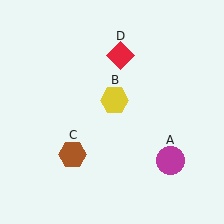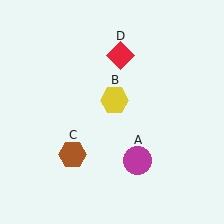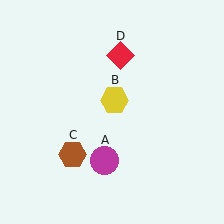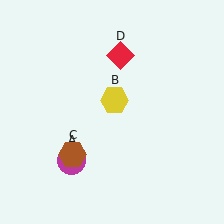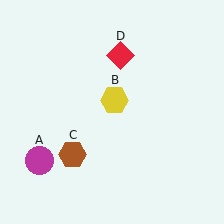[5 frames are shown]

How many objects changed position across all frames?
1 object changed position: magenta circle (object A).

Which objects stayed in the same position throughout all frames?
Yellow hexagon (object B) and brown hexagon (object C) and red diamond (object D) remained stationary.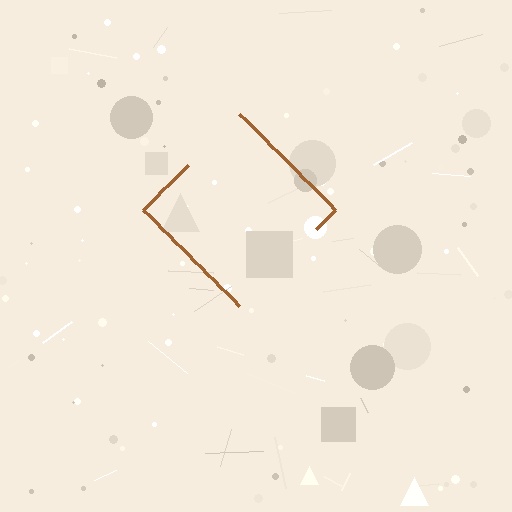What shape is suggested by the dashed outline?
The dashed outline suggests a diamond.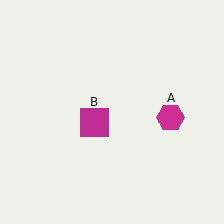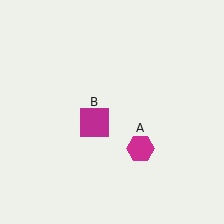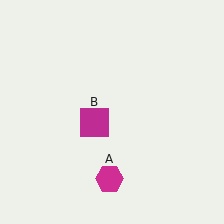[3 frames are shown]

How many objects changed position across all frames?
1 object changed position: magenta hexagon (object A).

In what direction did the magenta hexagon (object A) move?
The magenta hexagon (object A) moved down and to the left.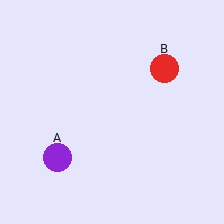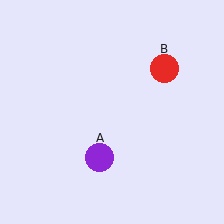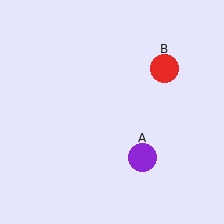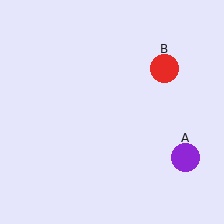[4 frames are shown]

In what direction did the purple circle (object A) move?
The purple circle (object A) moved right.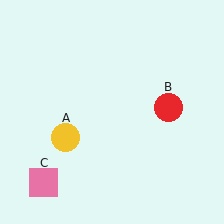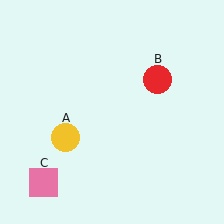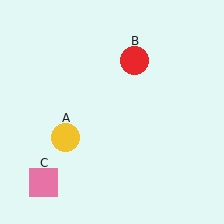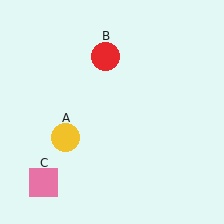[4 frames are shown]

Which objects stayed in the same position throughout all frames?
Yellow circle (object A) and pink square (object C) remained stationary.